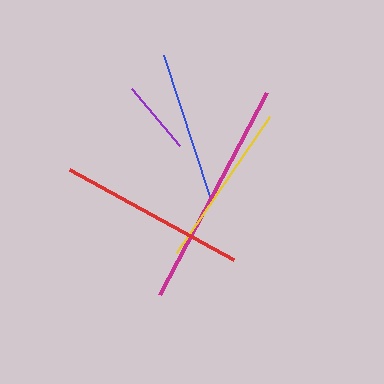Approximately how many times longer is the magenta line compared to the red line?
The magenta line is approximately 1.2 times the length of the red line.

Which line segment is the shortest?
The purple line is the shortest at approximately 75 pixels.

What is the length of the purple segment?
The purple segment is approximately 75 pixels long.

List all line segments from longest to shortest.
From longest to shortest: magenta, red, yellow, blue, purple.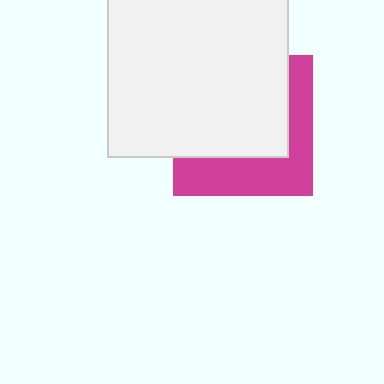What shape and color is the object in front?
The object in front is a white square.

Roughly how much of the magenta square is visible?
A small part of it is visible (roughly 40%).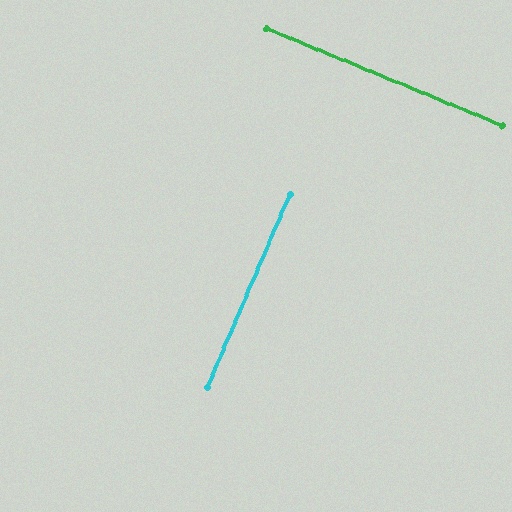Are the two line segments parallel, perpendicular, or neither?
Perpendicular — they meet at approximately 89°.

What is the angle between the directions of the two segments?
Approximately 89 degrees.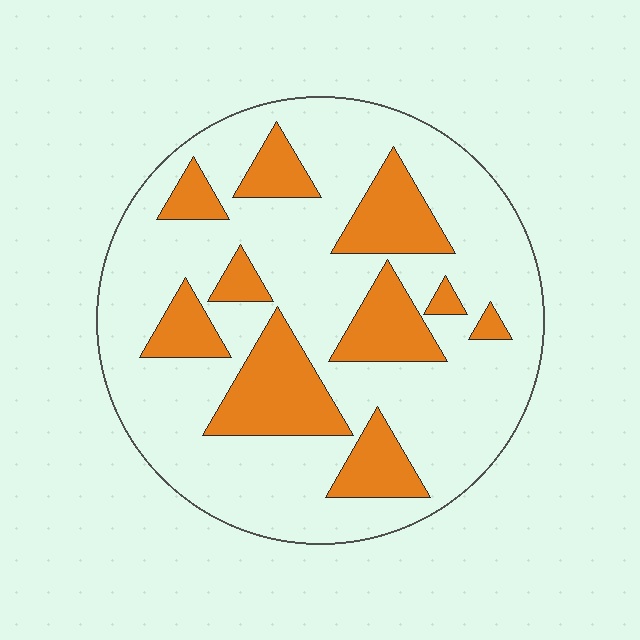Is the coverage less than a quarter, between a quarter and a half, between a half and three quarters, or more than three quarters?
Between a quarter and a half.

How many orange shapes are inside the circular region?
10.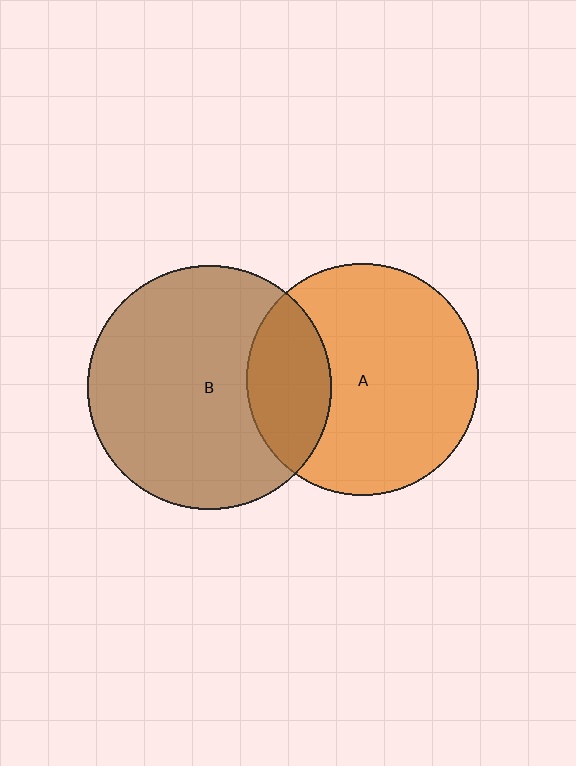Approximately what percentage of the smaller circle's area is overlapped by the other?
Approximately 25%.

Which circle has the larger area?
Circle B (brown).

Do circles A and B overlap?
Yes.